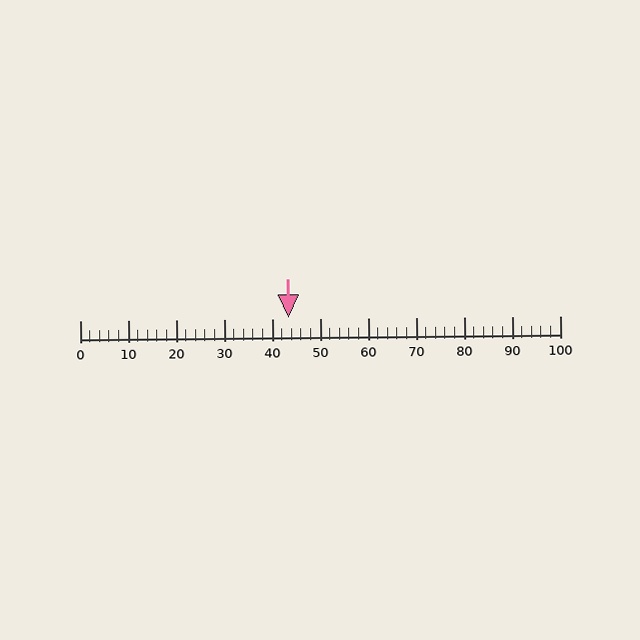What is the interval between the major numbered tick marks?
The major tick marks are spaced 10 units apart.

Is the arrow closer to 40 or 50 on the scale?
The arrow is closer to 40.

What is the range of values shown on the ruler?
The ruler shows values from 0 to 100.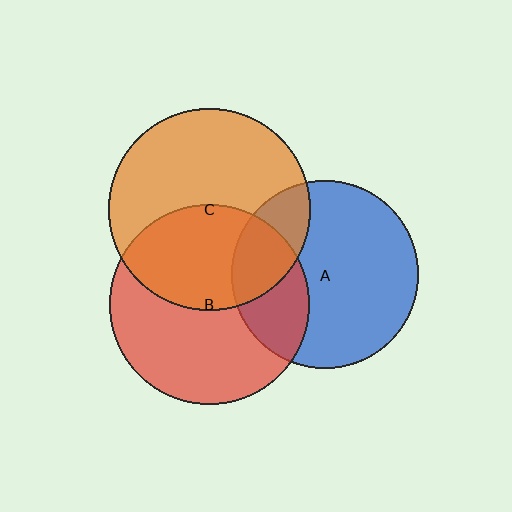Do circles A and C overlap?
Yes.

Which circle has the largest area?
Circle C (orange).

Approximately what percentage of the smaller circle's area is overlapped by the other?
Approximately 20%.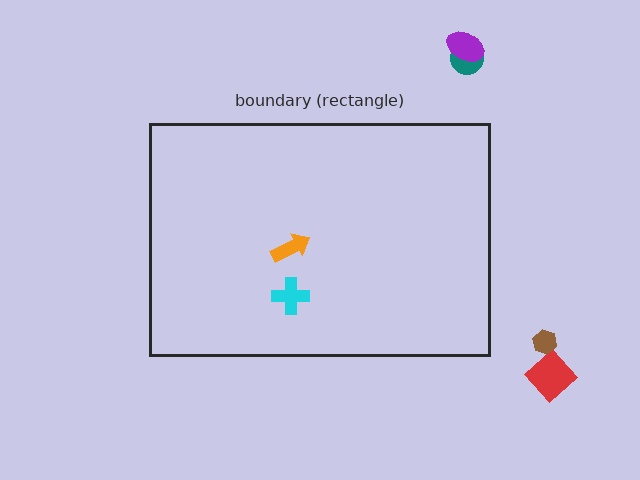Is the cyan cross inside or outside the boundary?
Inside.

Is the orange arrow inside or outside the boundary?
Inside.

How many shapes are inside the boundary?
2 inside, 4 outside.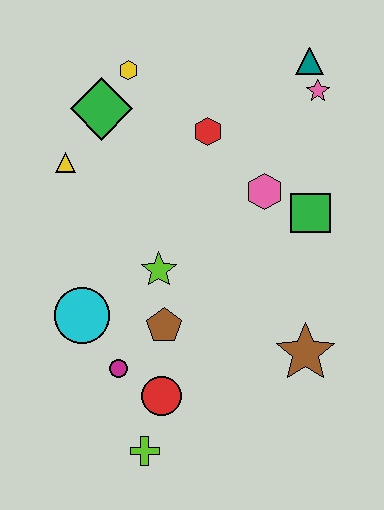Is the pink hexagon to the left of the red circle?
No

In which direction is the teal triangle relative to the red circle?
The teal triangle is above the red circle.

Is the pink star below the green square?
No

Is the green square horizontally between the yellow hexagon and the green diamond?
No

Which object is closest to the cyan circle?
The magenta circle is closest to the cyan circle.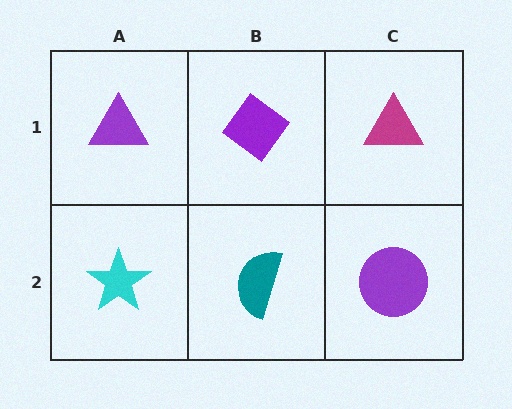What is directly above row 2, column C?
A magenta triangle.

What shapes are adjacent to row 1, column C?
A purple circle (row 2, column C), a purple diamond (row 1, column B).